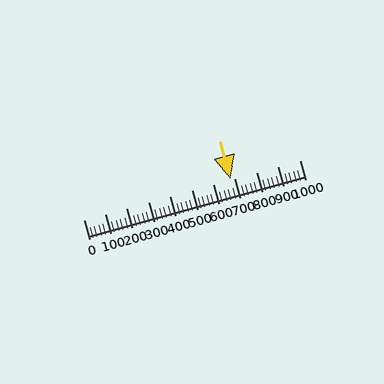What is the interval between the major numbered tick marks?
The major tick marks are spaced 100 units apart.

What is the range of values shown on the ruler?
The ruler shows values from 0 to 1000.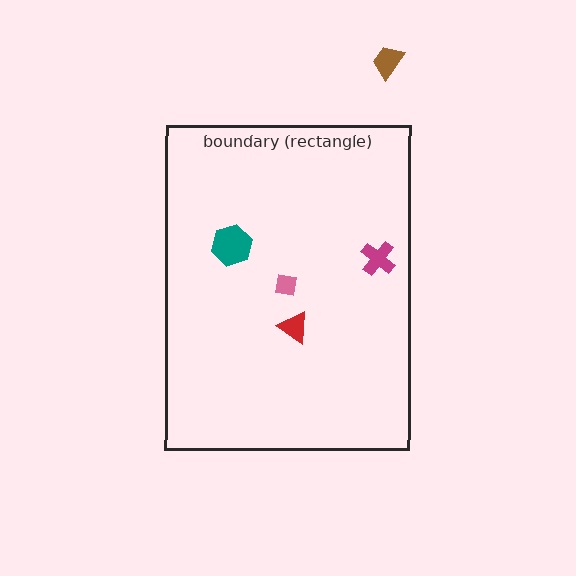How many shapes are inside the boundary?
4 inside, 1 outside.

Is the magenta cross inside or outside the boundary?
Inside.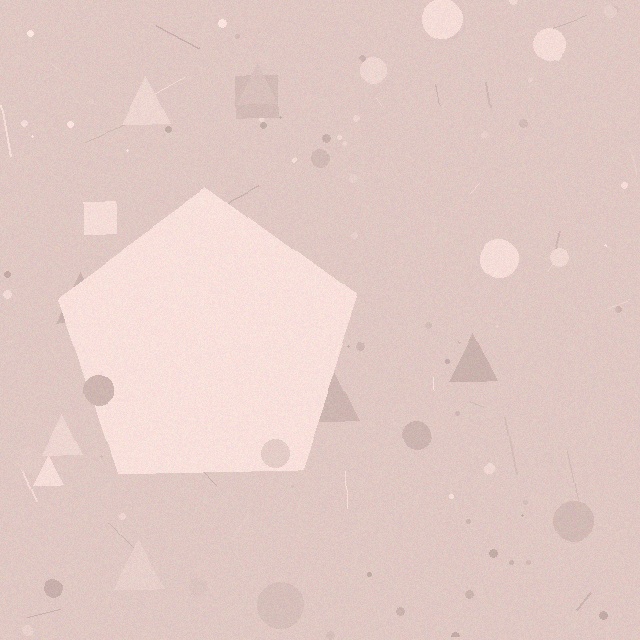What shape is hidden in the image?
A pentagon is hidden in the image.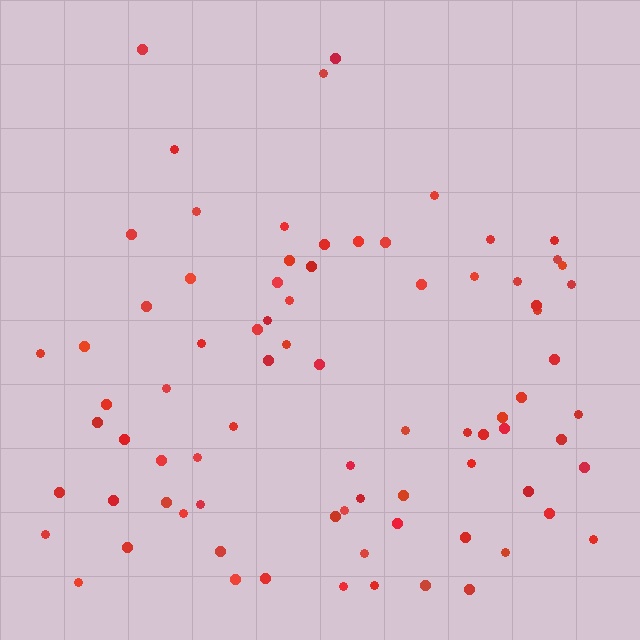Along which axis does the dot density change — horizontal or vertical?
Vertical.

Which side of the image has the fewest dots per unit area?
The top.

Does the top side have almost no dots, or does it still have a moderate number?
Still a moderate number, just noticeably fewer than the bottom.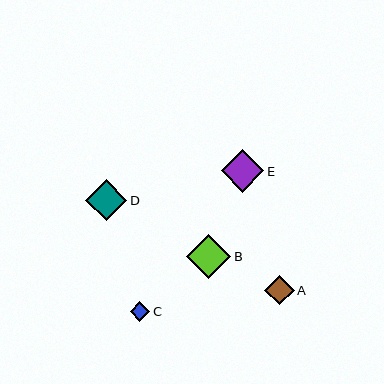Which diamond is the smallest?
Diamond C is the smallest with a size of approximately 20 pixels.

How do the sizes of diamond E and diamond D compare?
Diamond E and diamond D are approximately the same size.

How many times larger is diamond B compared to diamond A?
Diamond B is approximately 1.5 times the size of diamond A.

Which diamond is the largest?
Diamond B is the largest with a size of approximately 44 pixels.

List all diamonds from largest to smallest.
From largest to smallest: B, E, D, A, C.